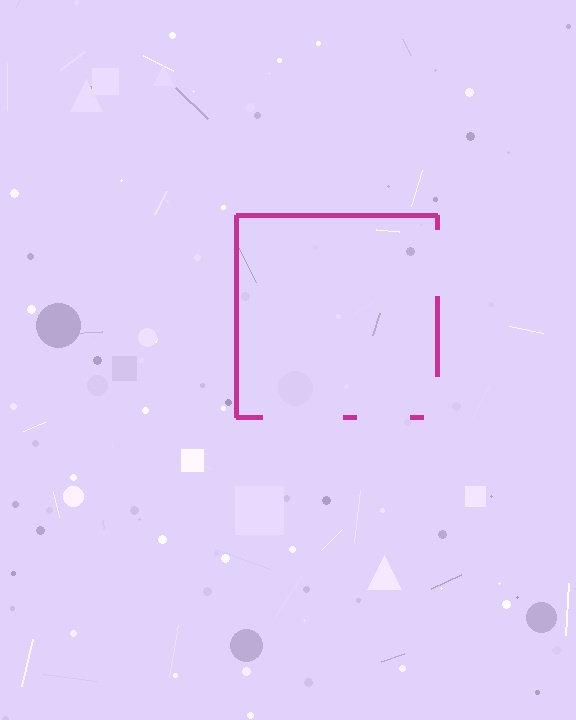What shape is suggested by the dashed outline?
The dashed outline suggests a square.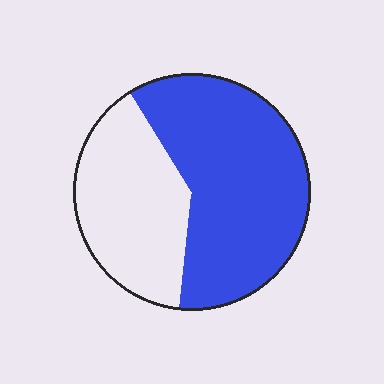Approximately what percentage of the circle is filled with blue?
Approximately 60%.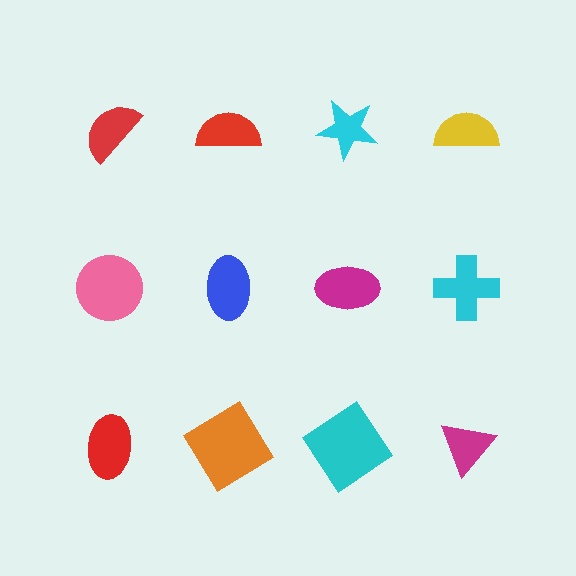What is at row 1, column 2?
A red semicircle.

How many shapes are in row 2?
4 shapes.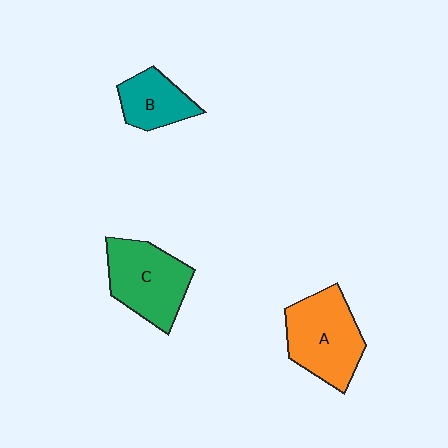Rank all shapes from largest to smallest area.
From largest to smallest: A (orange), C (green), B (teal).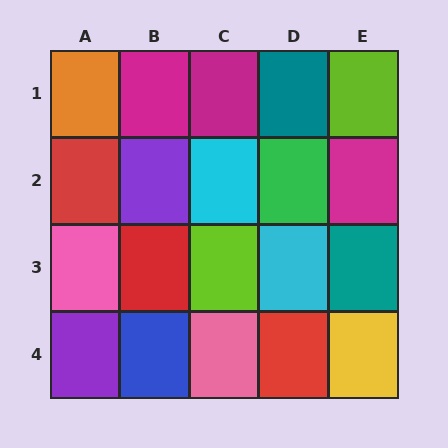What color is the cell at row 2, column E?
Magenta.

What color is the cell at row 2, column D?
Green.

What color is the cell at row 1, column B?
Magenta.